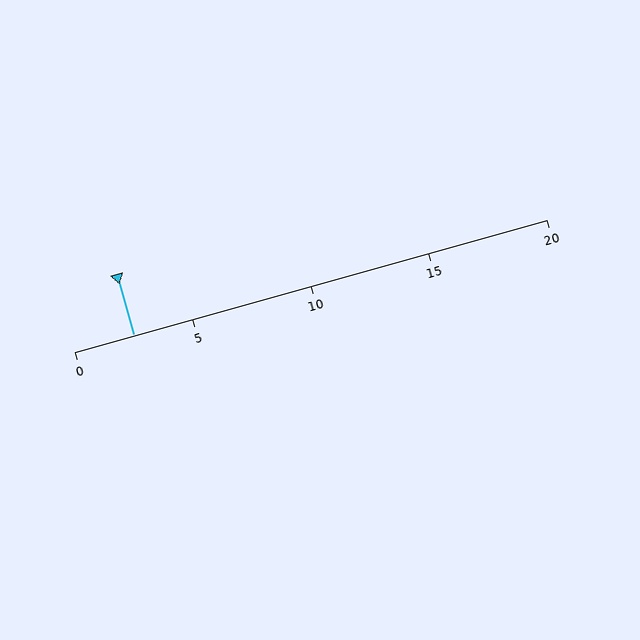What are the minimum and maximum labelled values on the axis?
The axis runs from 0 to 20.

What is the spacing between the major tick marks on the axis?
The major ticks are spaced 5 apart.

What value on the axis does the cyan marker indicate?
The marker indicates approximately 2.5.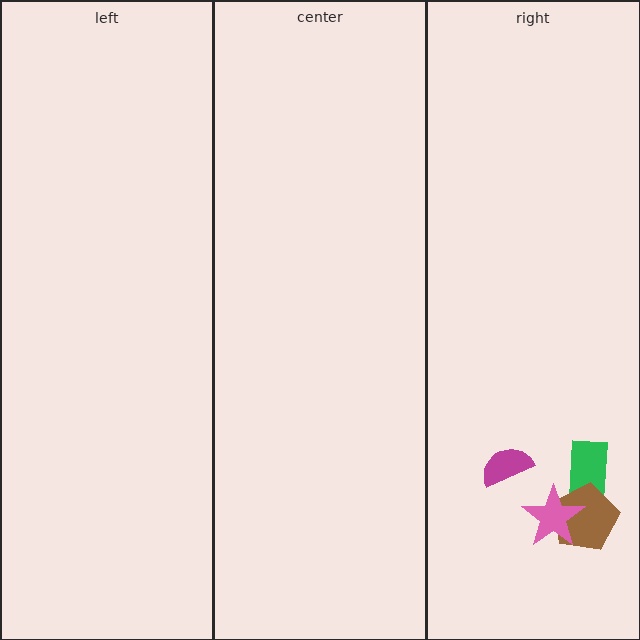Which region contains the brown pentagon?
The right region.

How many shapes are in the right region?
4.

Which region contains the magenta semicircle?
The right region.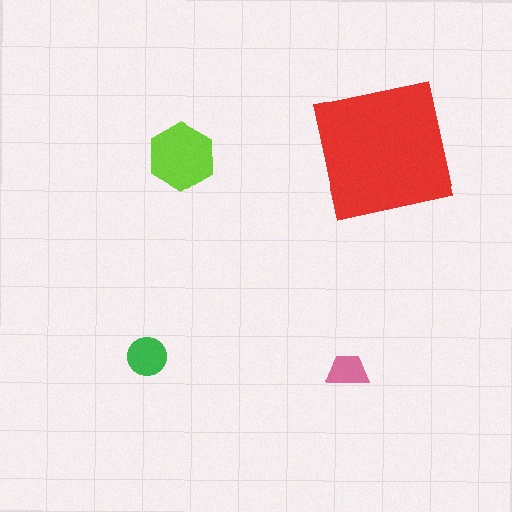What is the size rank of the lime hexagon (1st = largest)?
2nd.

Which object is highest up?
The red square is topmost.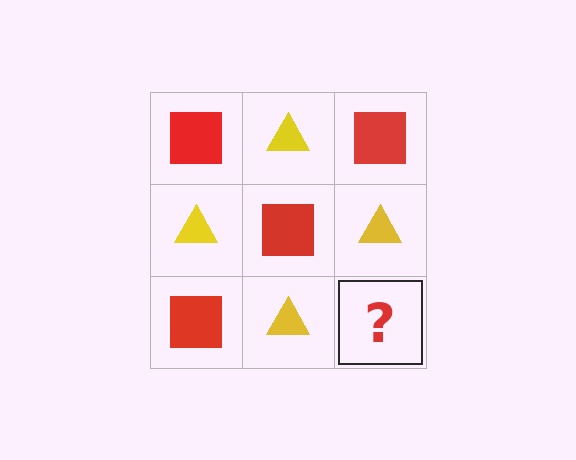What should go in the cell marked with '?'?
The missing cell should contain a red square.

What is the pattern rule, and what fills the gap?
The rule is that it alternates red square and yellow triangle in a checkerboard pattern. The gap should be filled with a red square.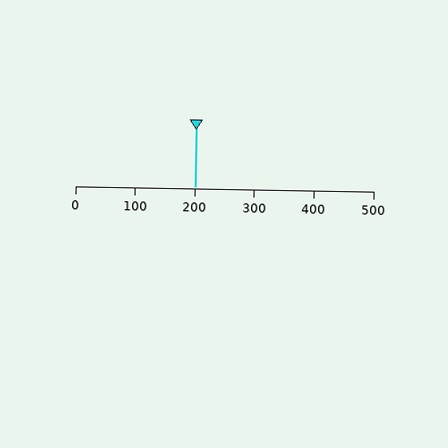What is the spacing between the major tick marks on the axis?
The major ticks are spaced 100 apart.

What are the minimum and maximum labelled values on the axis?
The axis runs from 0 to 500.